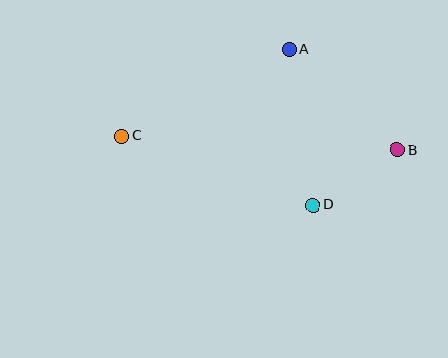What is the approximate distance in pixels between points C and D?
The distance between C and D is approximately 203 pixels.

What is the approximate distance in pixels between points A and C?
The distance between A and C is approximately 188 pixels.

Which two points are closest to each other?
Points B and D are closest to each other.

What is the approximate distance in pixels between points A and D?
The distance between A and D is approximately 157 pixels.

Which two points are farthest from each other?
Points B and C are farthest from each other.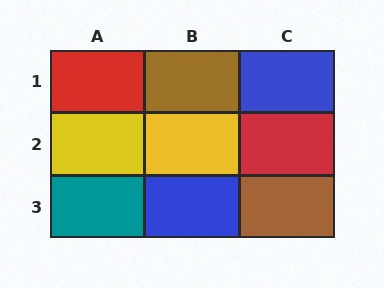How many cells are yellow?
2 cells are yellow.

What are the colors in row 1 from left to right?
Red, brown, blue.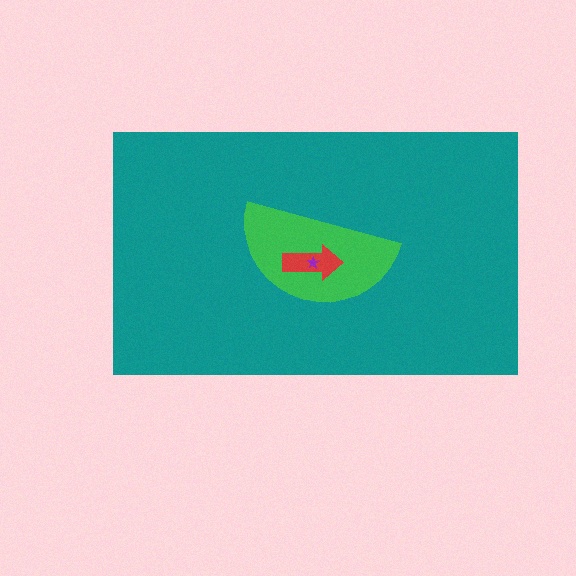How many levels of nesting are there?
4.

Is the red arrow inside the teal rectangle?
Yes.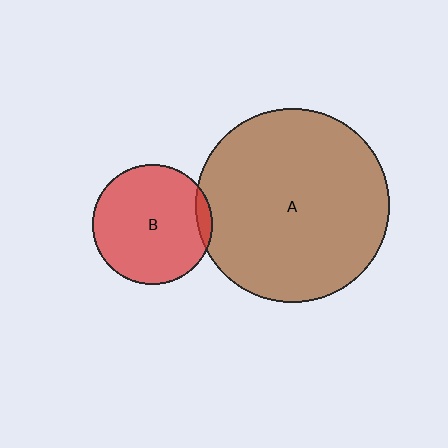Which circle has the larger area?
Circle A (brown).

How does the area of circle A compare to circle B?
Approximately 2.6 times.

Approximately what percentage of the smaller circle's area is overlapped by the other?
Approximately 5%.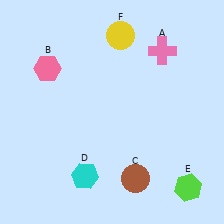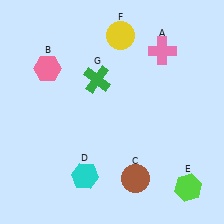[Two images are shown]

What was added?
A green cross (G) was added in Image 2.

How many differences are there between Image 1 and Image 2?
There is 1 difference between the two images.